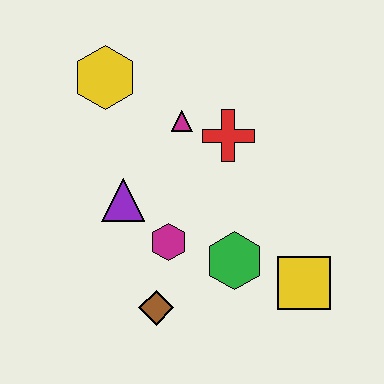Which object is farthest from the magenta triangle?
The yellow square is farthest from the magenta triangle.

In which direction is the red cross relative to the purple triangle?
The red cross is to the right of the purple triangle.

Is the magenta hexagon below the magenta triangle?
Yes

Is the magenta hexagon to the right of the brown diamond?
Yes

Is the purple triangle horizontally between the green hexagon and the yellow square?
No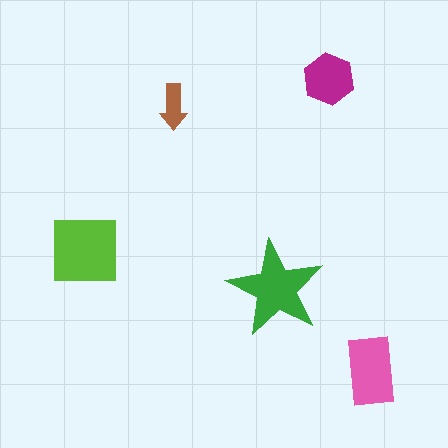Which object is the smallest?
The brown arrow.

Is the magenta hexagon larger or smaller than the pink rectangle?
Smaller.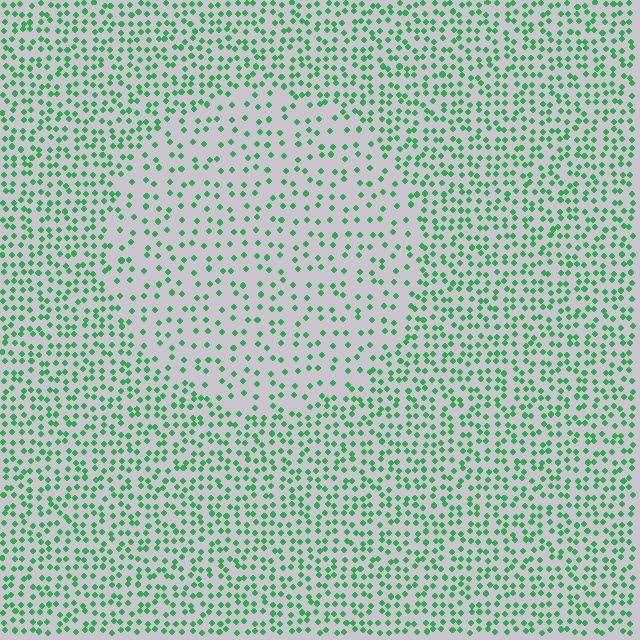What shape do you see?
I see a circle.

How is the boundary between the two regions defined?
The boundary is defined by a change in element density (approximately 2.0x ratio). All elements are the same color, size, and shape.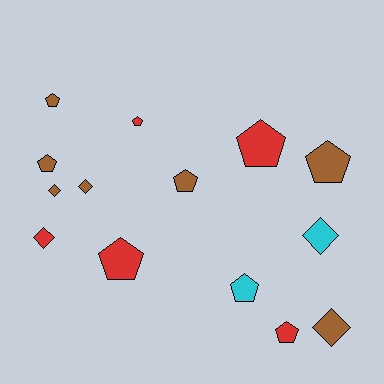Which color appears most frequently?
Brown, with 7 objects.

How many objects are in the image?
There are 14 objects.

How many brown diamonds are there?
There are 3 brown diamonds.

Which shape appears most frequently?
Pentagon, with 9 objects.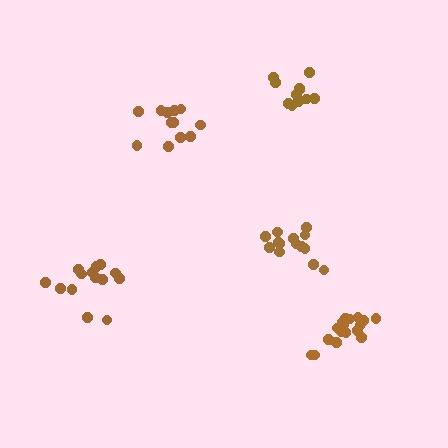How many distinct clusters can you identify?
There are 5 distinct clusters.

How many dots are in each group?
Group 1: 14 dots, Group 2: 15 dots, Group 3: 17 dots, Group 4: 12 dots, Group 5: 13 dots (71 total).